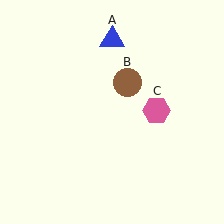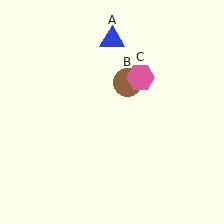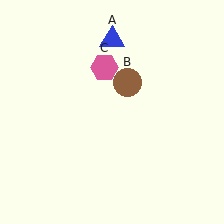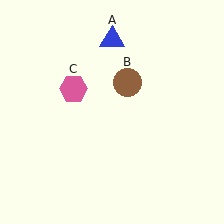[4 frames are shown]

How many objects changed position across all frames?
1 object changed position: pink hexagon (object C).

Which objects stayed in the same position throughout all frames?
Blue triangle (object A) and brown circle (object B) remained stationary.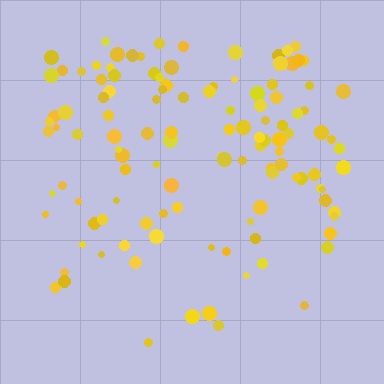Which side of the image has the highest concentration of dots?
The top.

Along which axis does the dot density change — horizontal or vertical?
Vertical.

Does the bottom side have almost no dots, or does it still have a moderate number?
Still a moderate number, just noticeably fewer than the top.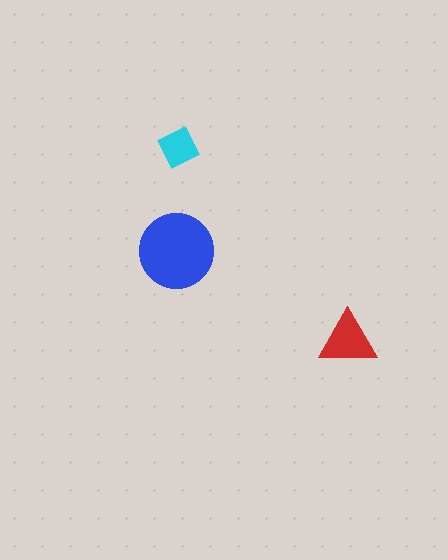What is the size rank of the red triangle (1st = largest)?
2nd.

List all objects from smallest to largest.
The cyan diamond, the red triangle, the blue circle.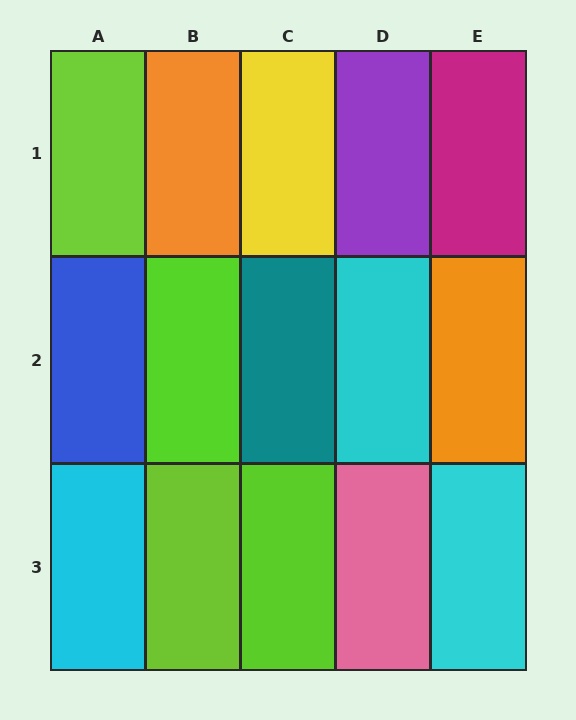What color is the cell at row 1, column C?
Yellow.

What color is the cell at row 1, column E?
Magenta.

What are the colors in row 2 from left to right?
Blue, lime, teal, cyan, orange.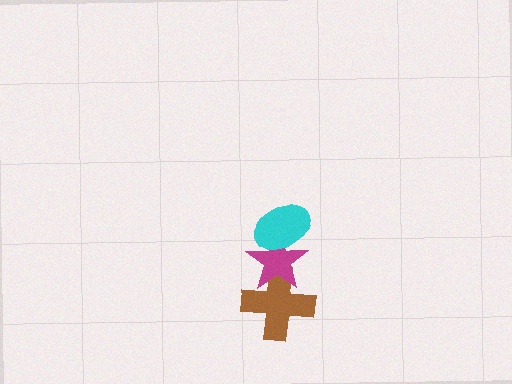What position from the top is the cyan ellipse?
The cyan ellipse is 1st from the top.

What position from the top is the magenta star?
The magenta star is 2nd from the top.